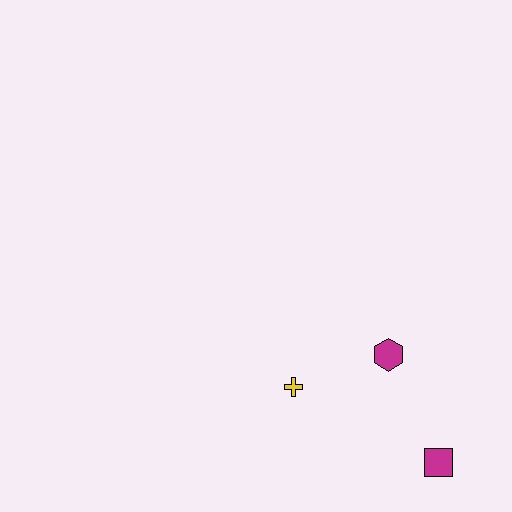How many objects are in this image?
There are 3 objects.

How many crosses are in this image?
There is 1 cross.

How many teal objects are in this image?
There are no teal objects.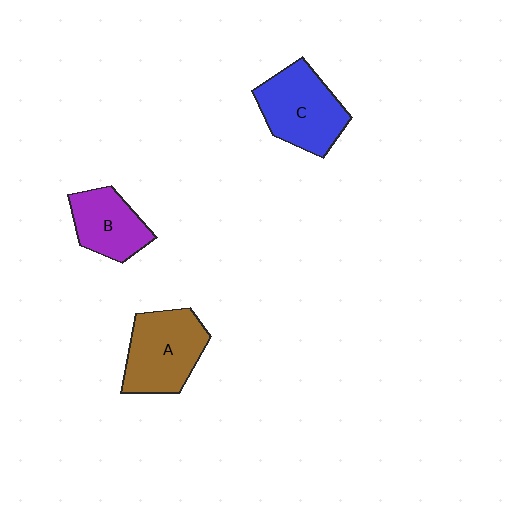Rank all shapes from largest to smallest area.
From largest to smallest: C (blue), A (brown), B (purple).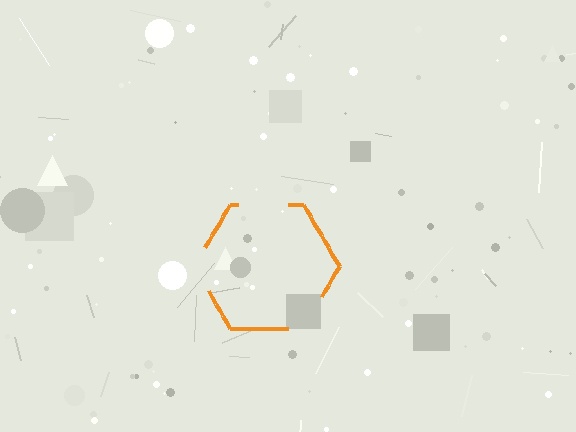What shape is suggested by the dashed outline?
The dashed outline suggests a hexagon.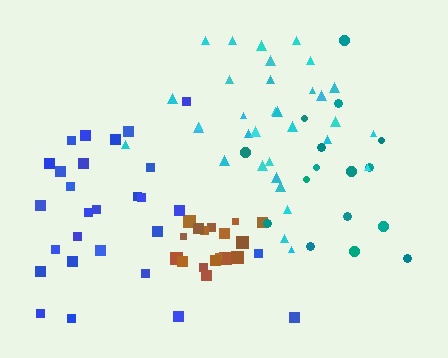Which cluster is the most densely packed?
Brown.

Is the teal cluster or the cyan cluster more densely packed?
Teal.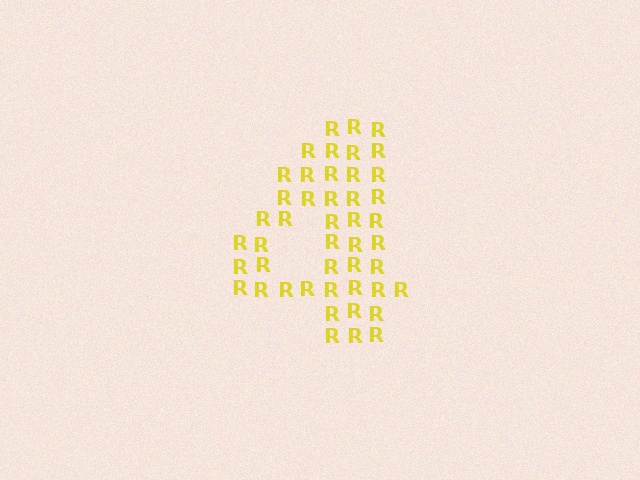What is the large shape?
The large shape is the digit 4.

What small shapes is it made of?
It is made of small letter R's.